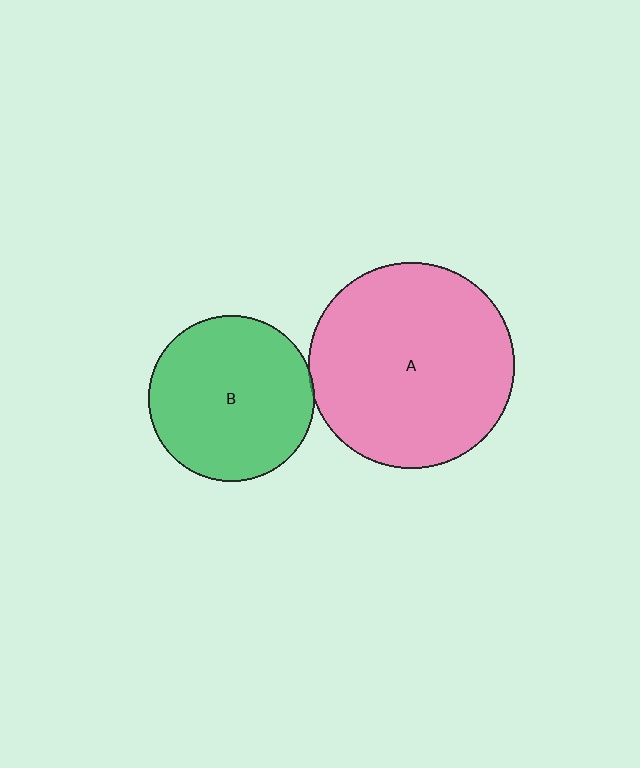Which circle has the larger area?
Circle A (pink).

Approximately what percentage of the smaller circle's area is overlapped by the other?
Approximately 5%.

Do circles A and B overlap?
Yes.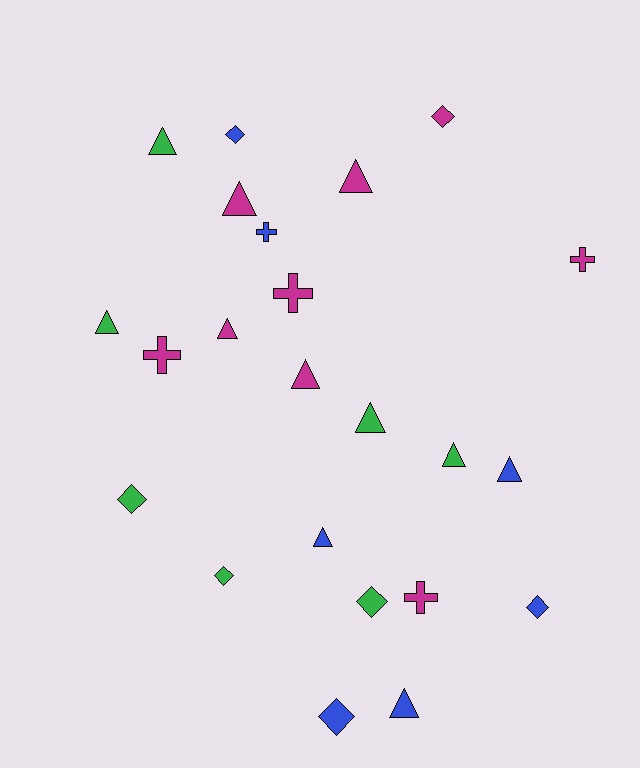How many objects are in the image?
There are 23 objects.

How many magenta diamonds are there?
There is 1 magenta diamond.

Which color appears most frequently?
Magenta, with 9 objects.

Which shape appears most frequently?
Triangle, with 11 objects.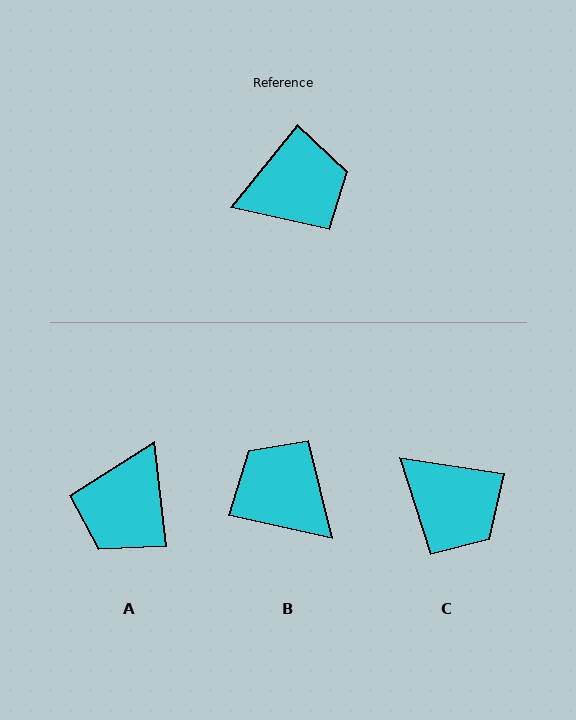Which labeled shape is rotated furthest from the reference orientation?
A, about 135 degrees away.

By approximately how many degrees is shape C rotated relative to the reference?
Approximately 60 degrees clockwise.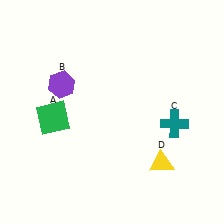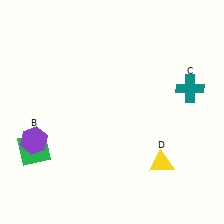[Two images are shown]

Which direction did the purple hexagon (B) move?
The purple hexagon (B) moved down.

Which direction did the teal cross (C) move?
The teal cross (C) moved up.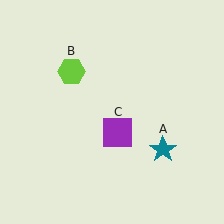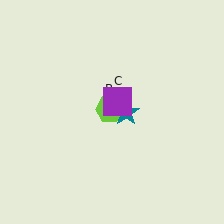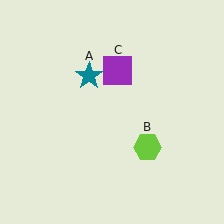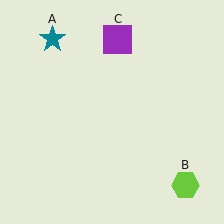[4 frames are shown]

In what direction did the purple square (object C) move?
The purple square (object C) moved up.